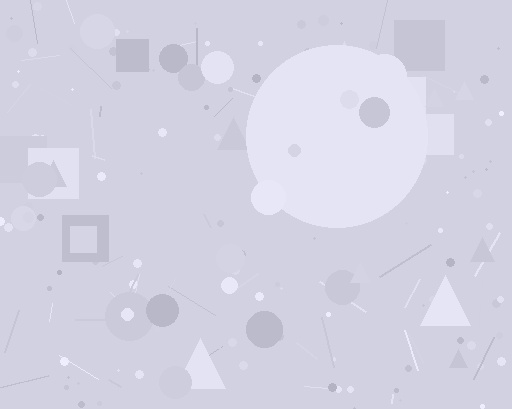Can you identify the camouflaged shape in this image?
The camouflaged shape is a circle.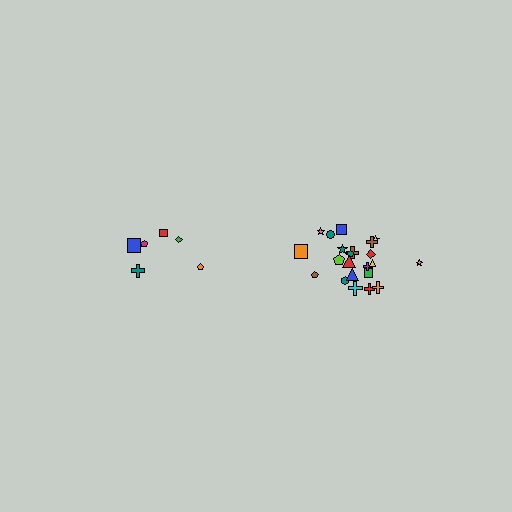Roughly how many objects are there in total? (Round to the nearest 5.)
Roughly 30 objects in total.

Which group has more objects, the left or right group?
The right group.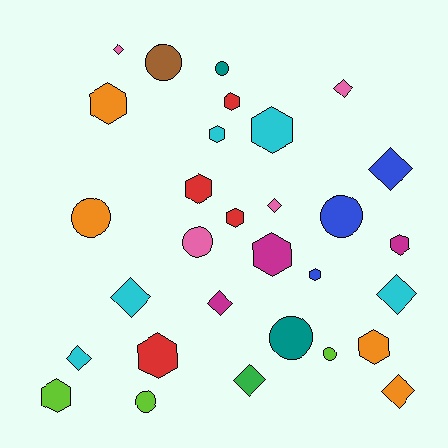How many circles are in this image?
There are 8 circles.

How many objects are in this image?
There are 30 objects.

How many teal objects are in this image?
There are 2 teal objects.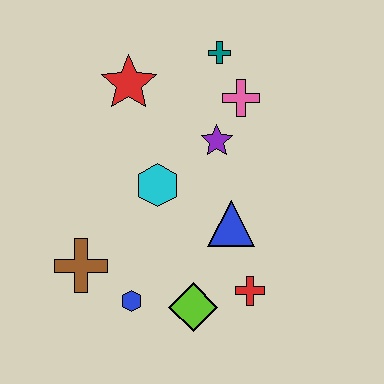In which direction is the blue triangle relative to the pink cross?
The blue triangle is below the pink cross.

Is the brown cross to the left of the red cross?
Yes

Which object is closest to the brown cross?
The blue hexagon is closest to the brown cross.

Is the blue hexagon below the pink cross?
Yes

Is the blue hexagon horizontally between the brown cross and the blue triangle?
Yes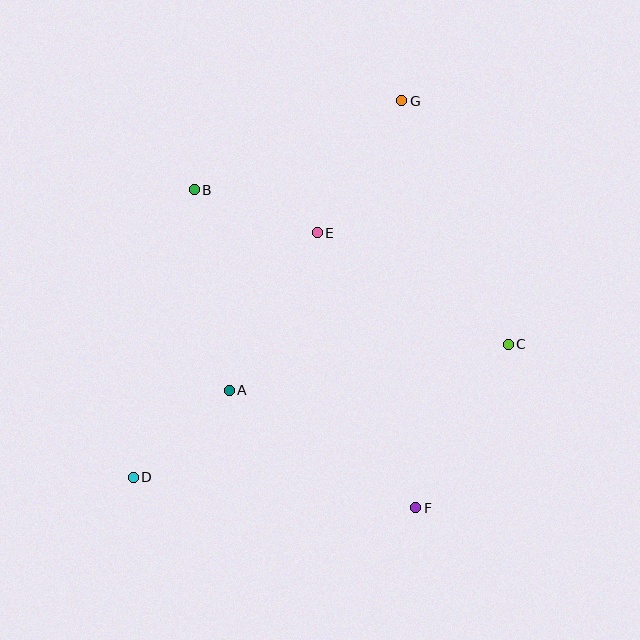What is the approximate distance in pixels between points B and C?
The distance between B and C is approximately 350 pixels.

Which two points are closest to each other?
Points A and D are closest to each other.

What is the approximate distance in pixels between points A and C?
The distance between A and C is approximately 283 pixels.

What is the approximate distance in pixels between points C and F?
The distance between C and F is approximately 188 pixels.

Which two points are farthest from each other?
Points D and G are farthest from each other.